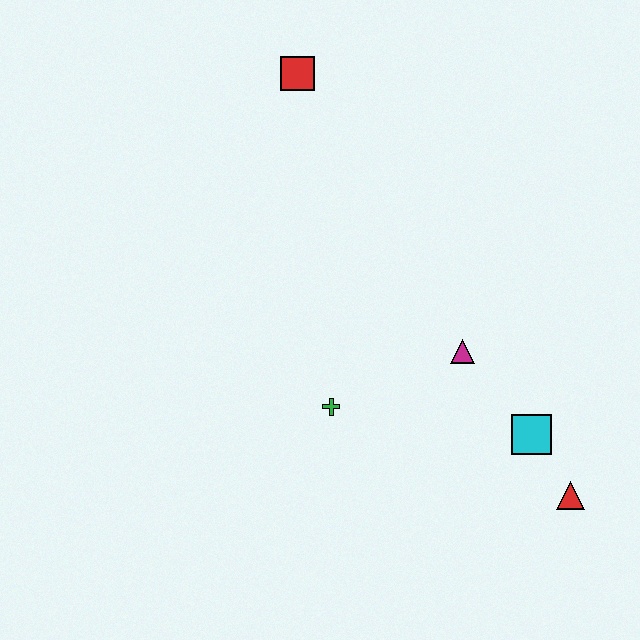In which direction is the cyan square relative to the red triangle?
The cyan square is above the red triangle.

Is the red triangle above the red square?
No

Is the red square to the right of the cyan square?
No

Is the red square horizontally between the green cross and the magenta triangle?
No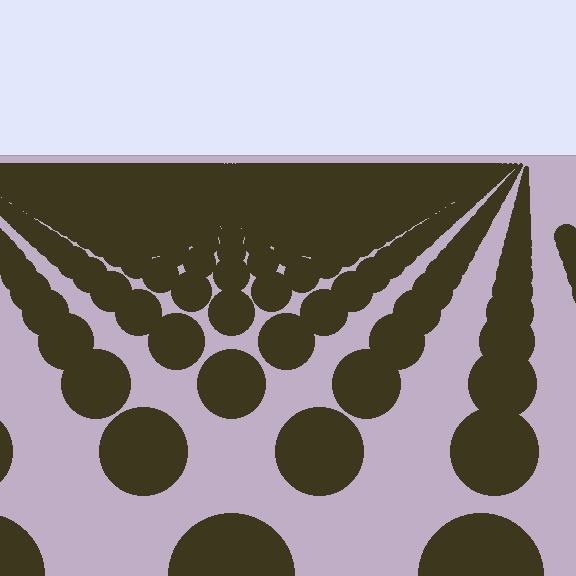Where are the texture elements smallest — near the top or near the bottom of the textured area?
Near the top.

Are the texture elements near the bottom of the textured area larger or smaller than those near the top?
Larger. Near the bottom, elements are closer to the viewer and appear at a bigger on-screen size.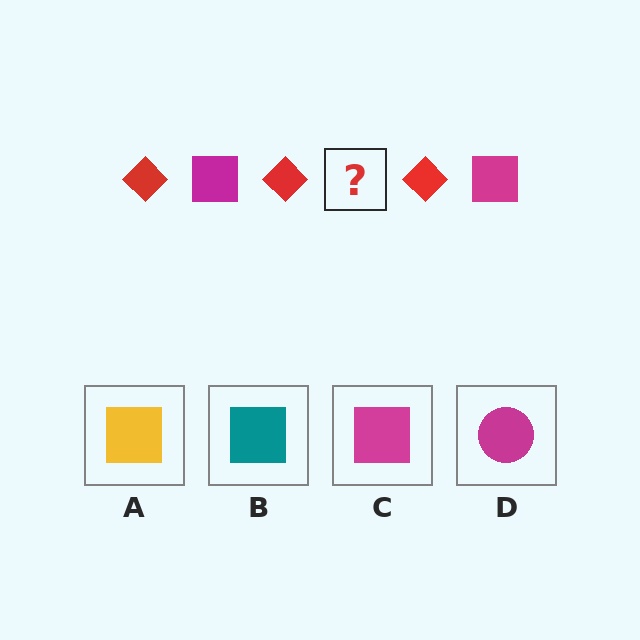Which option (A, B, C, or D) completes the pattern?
C.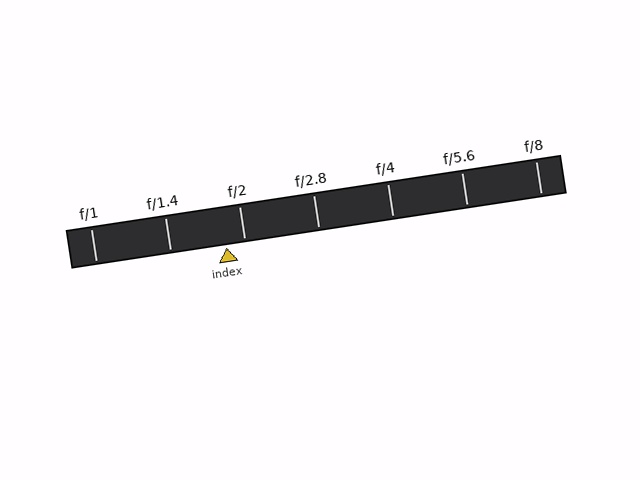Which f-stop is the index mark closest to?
The index mark is closest to f/2.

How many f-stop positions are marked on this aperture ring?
There are 7 f-stop positions marked.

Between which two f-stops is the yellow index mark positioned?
The index mark is between f/1.4 and f/2.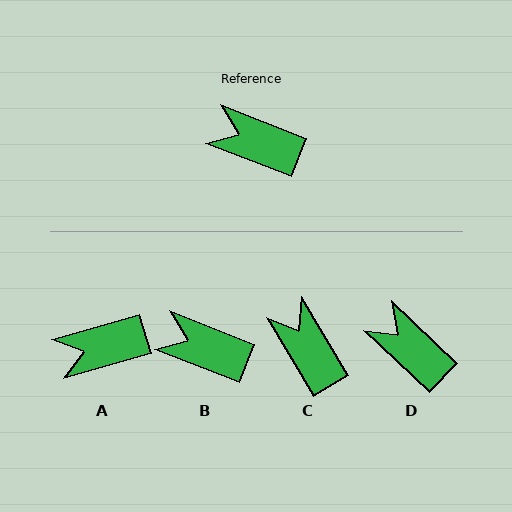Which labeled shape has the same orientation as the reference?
B.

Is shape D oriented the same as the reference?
No, it is off by about 22 degrees.